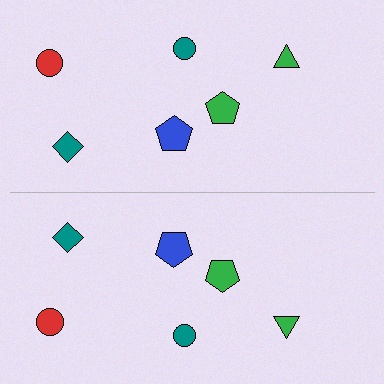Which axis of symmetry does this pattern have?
The pattern has a horizontal axis of symmetry running through the center of the image.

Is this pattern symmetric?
Yes, this pattern has bilateral (reflection) symmetry.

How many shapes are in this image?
There are 12 shapes in this image.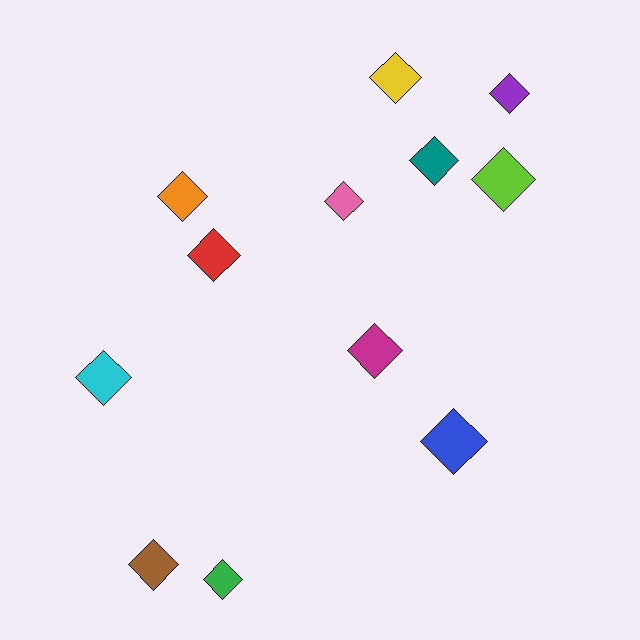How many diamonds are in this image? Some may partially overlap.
There are 12 diamonds.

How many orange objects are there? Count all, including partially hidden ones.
There is 1 orange object.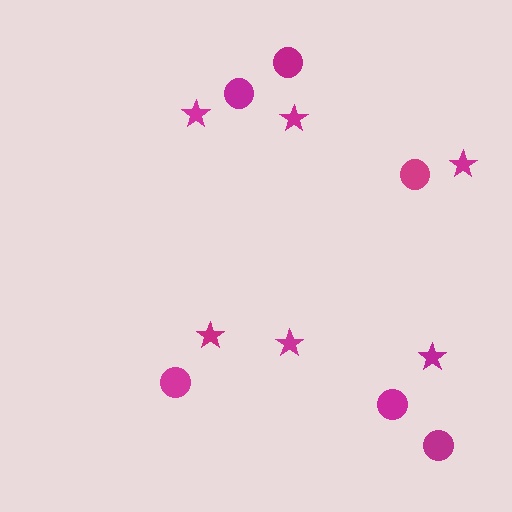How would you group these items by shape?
There are 2 groups: one group of stars (6) and one group of circles (6).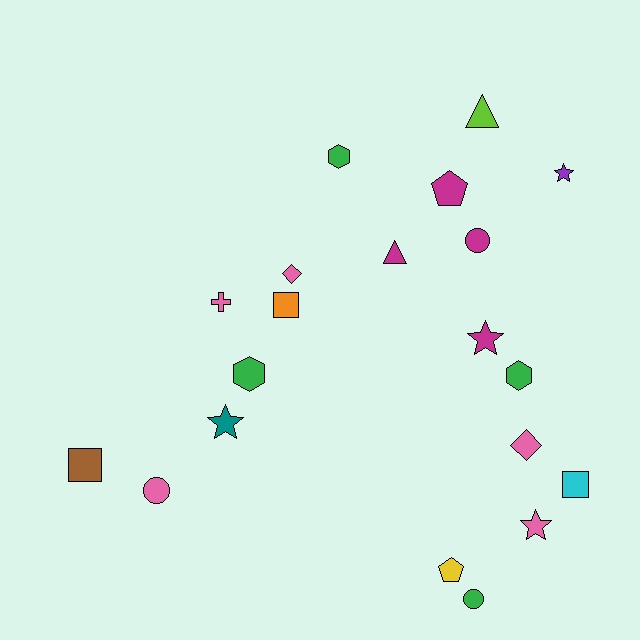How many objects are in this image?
There are 20 objects.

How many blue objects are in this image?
There are no blue objects.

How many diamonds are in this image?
There are 2 diamonds.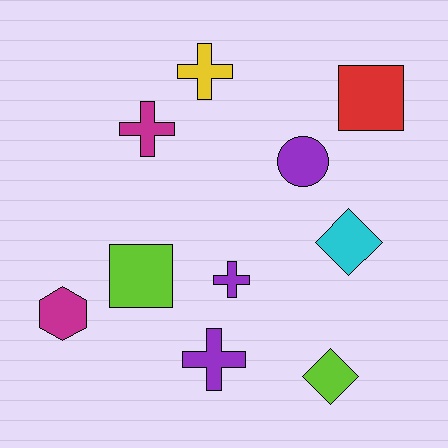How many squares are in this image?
There are 2 squares.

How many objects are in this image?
There are 10 objects.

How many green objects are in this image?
There are no green objects.